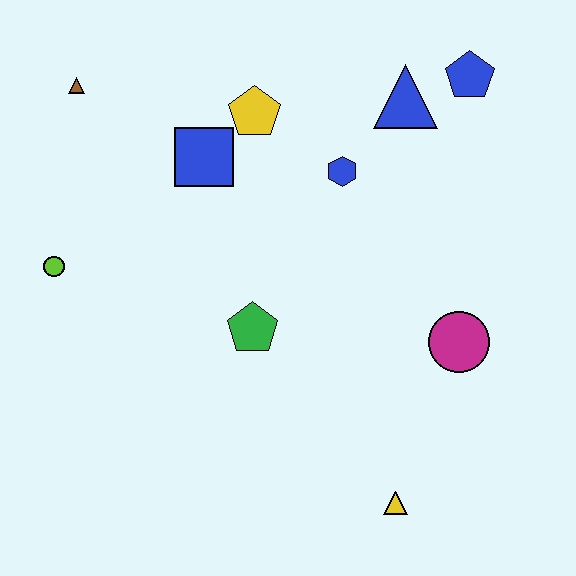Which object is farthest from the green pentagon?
The blue pentagon is farthest from the green pentagon.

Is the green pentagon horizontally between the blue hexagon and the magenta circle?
No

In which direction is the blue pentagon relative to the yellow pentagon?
The blue pentagon is to the right of the yellow pentagon.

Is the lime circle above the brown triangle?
No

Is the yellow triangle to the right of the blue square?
Yes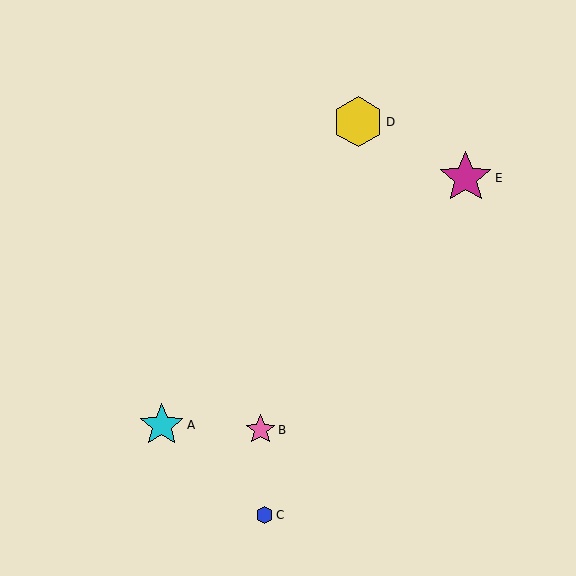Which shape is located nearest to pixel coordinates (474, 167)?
The magenta star (labeled E) at (466, 178) is nearest to that location.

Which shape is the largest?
The magenta star (labeled E) is the largest.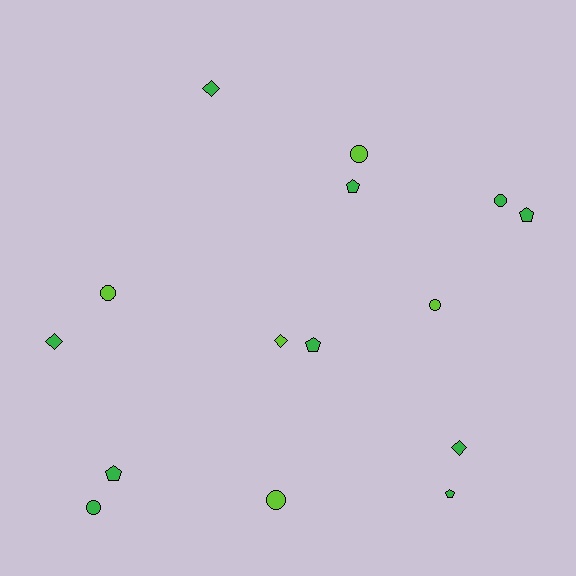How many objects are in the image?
There are 15 objects.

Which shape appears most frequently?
Circle, with 6 objects.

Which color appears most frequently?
Green, with 10 objects.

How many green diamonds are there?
There are 3 green diamonds.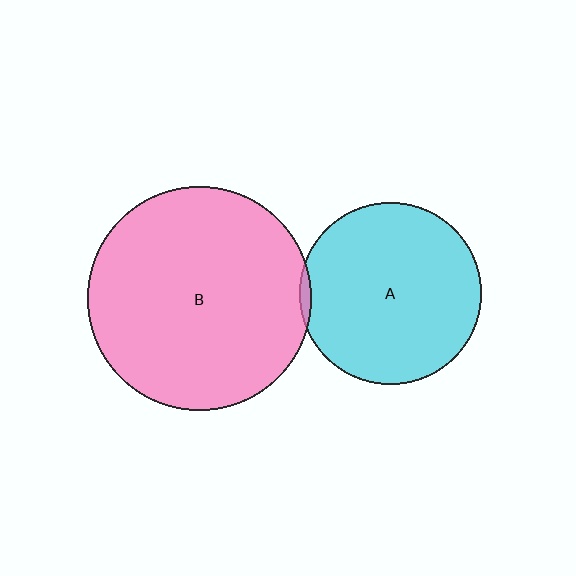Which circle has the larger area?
Circle B (pink).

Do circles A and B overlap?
Yes.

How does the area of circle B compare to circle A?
Approximately 1.5 times.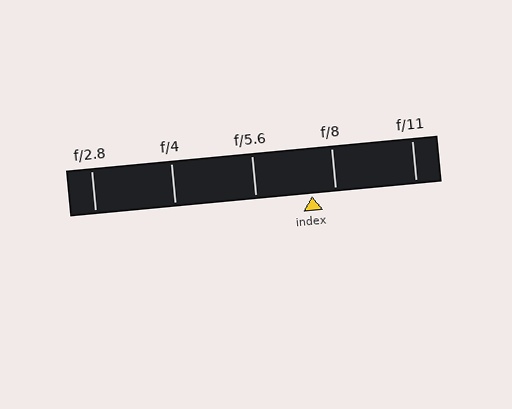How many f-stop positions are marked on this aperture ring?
There are 5 f-stop positions marked.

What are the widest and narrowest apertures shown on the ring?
The widest aperture shown is f/2.8 and the narrowest is f/11.